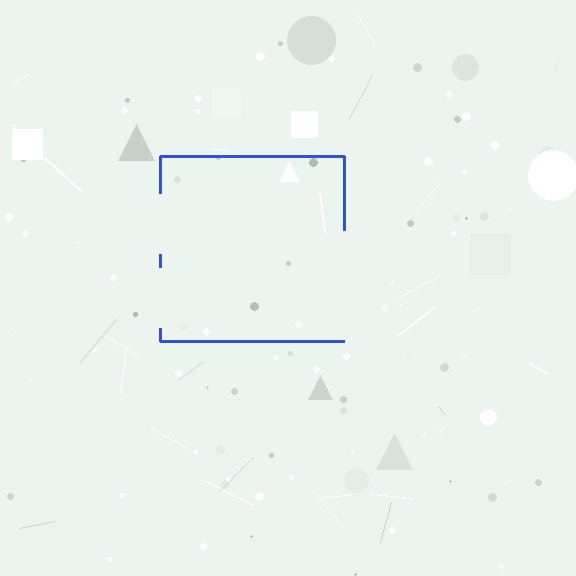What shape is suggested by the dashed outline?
The dashed outline suggests a square.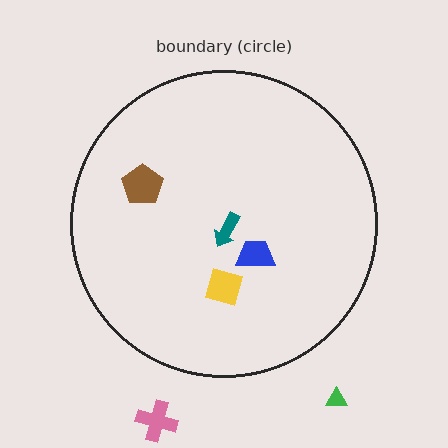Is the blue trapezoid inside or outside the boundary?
Inside.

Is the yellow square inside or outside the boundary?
Inside.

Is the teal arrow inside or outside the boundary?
Inside.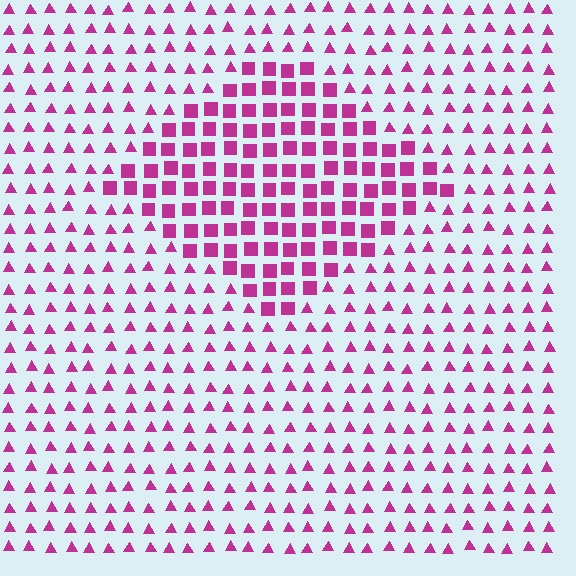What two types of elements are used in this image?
The image uses squares inside the diamond region and triangles outside it.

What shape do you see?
I see a diamond.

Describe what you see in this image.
The image is filled with small magenta elements arranged in a uniform grid. A diamond-shaped region contains squares, while the surrounding area contains triangles. The boundary is defined purely by the change in element shape.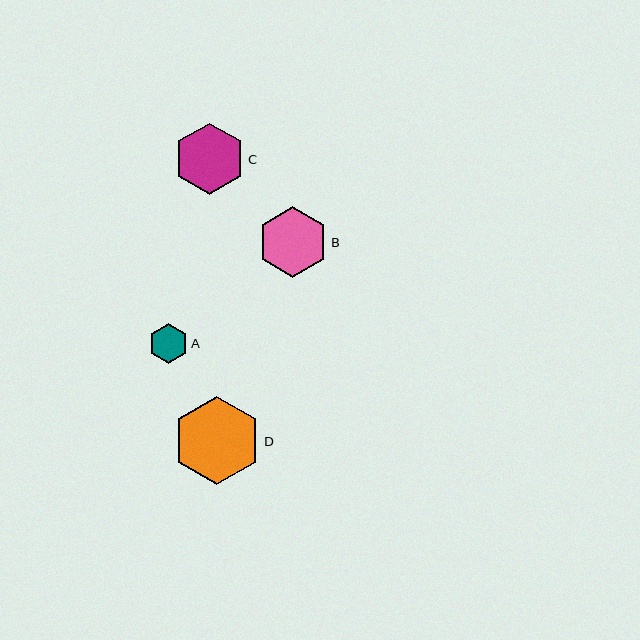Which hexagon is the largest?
Hexagon D is the largest with a size of approximately 88 pixels.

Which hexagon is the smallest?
Hexagon A is the smallest with a size of approximately 40 pixels.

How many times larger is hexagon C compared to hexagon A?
Hexagon C is approximately 1.8 times the size of hexagon A.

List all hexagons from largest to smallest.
From largest to smallest: D, C, B, A.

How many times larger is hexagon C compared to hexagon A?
Hexagon C is approximately 1.8 times the size of hexagon A.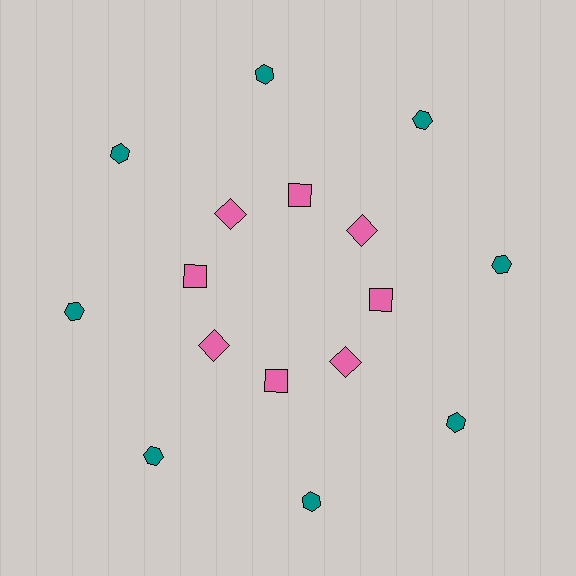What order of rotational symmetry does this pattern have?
This pattern has 8-fold rotational symmetry.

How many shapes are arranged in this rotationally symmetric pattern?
There are 16 shapes, arranged in 8 groups of 2.